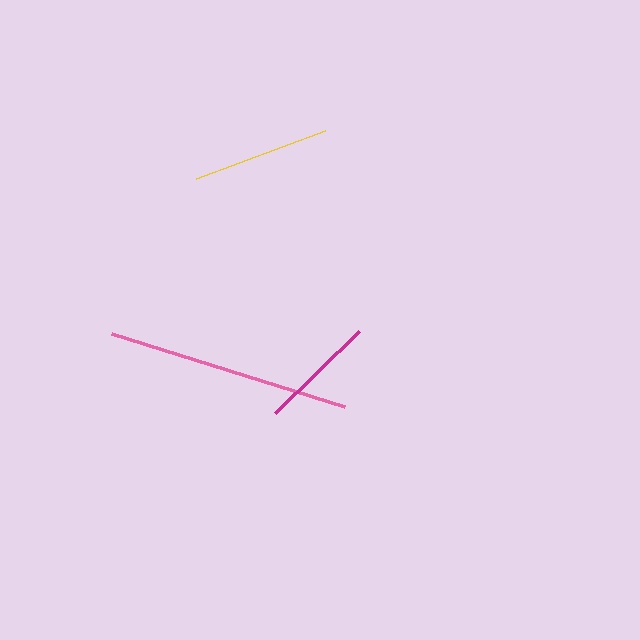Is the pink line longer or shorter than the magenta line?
The pink line is longer than the magenta line.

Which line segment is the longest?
The pink line is the longest at approximately 244 pixels.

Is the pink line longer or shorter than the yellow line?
The pink line is longer than the yellow line.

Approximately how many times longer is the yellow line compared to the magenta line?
The yellow line is approximately 1.2 times the length of the magenta line.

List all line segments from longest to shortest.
From longest to shortest: pink, yellow, magenta.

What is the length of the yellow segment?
The yellow segment is approximately 138 pixels long.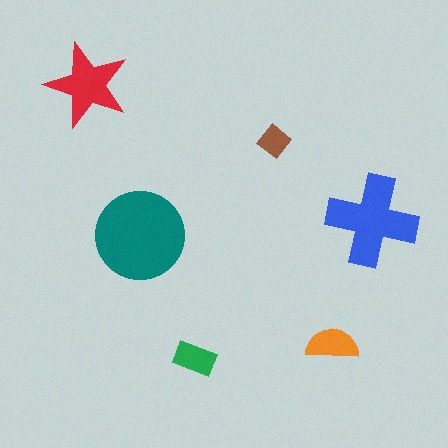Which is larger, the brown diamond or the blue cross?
The blue cross.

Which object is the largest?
The teal circle.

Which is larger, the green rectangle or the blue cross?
The blue cross.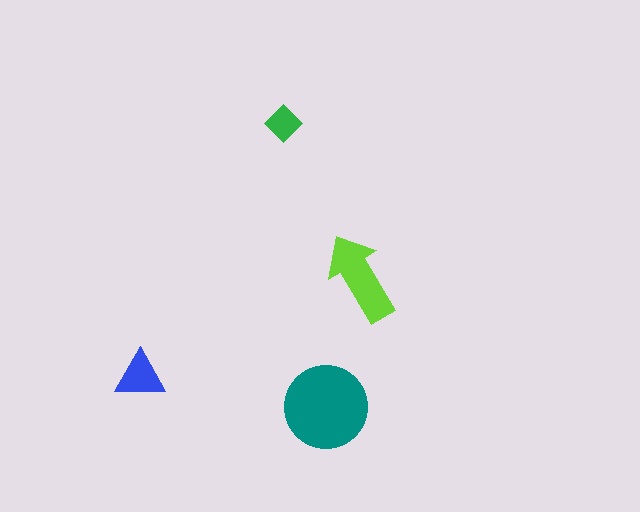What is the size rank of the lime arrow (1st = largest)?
2nd.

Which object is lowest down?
The teal circle is bottommost.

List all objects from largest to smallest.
The teal circle, the lime arrow, the blue triangle, the green diamond.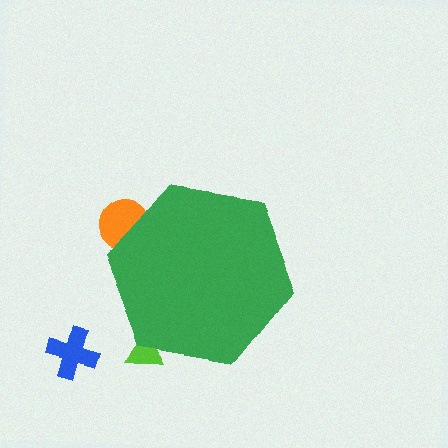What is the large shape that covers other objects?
A green hexagon.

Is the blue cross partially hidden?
No, the blue cross is fully visible.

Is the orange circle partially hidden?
Yes, the orange circle is partially hidden behind the green hexagon.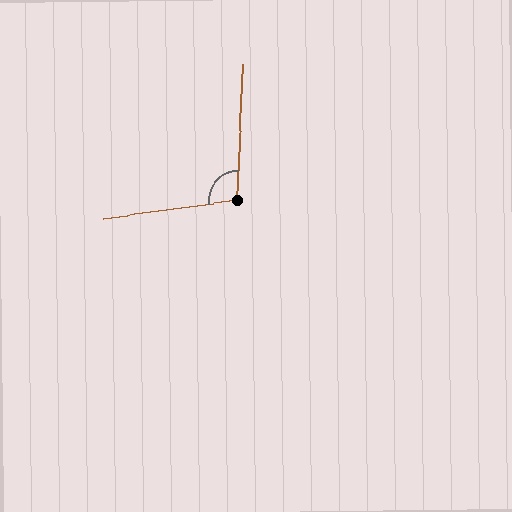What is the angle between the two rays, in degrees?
Approximately 100 degrees.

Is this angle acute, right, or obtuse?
It is obtuse.